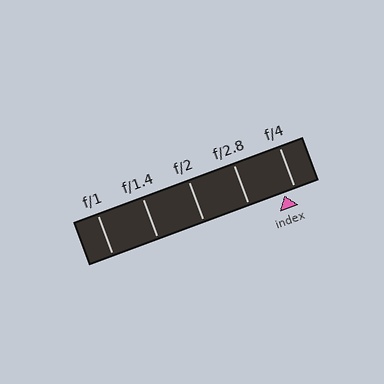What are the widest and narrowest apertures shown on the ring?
The widest aperture shown is f/1 and the narrowest is f/4.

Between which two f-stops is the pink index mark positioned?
The index mark is between f/2.8 and f/4.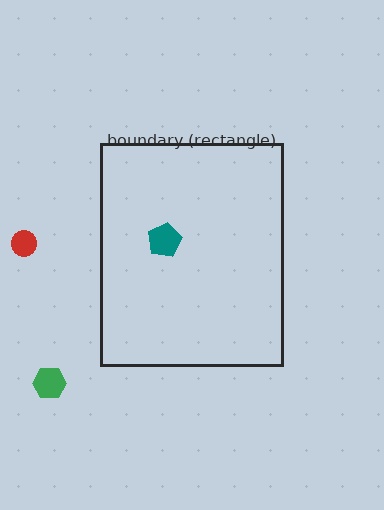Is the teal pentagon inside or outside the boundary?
Inside.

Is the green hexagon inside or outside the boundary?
Outside.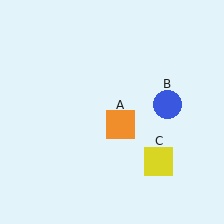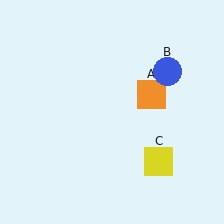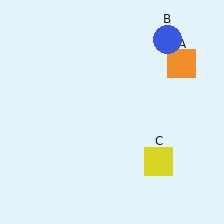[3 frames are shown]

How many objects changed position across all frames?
2 objects changed position: orange square (object A), blue circle (object B).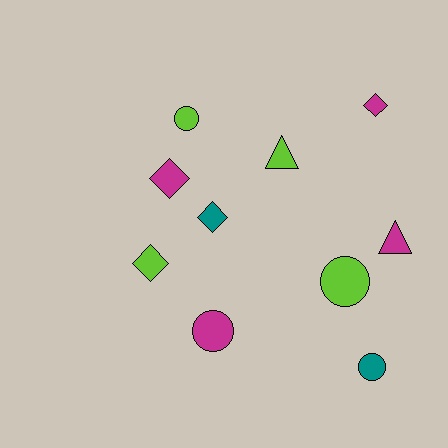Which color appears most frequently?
Lime, with 4 objects.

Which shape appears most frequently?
Diamond, with 4 objects.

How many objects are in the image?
There are 10 objects.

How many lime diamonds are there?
There is 1 lime diamond.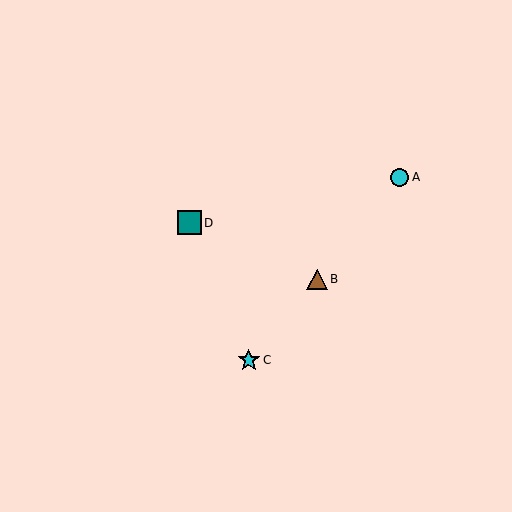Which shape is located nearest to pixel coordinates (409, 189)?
The cyan circle (labeled A) at (400, 177) is nearest to that location.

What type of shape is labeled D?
Shape D is a teal square.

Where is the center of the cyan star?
The center of the cyan star is at (249, 360).